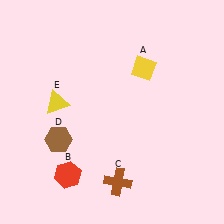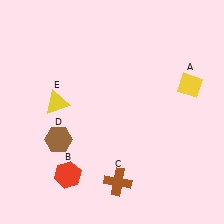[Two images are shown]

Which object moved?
The yellow diamond (A) moved right.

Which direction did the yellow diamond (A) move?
The yellow diamond (A) moved right.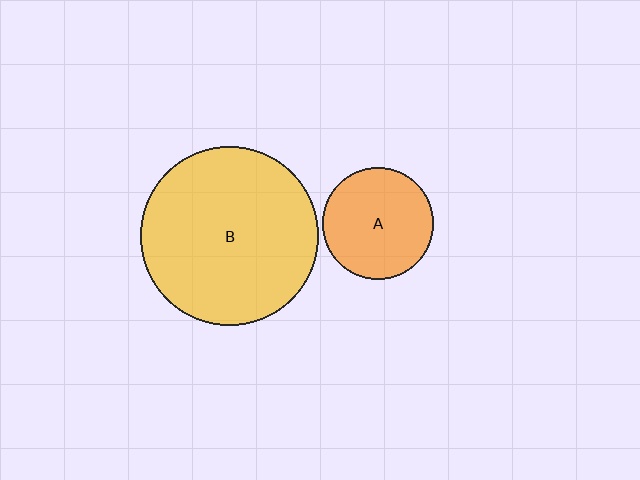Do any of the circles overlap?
No, none of the circles overlap.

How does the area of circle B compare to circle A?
Approximately 2.6 times.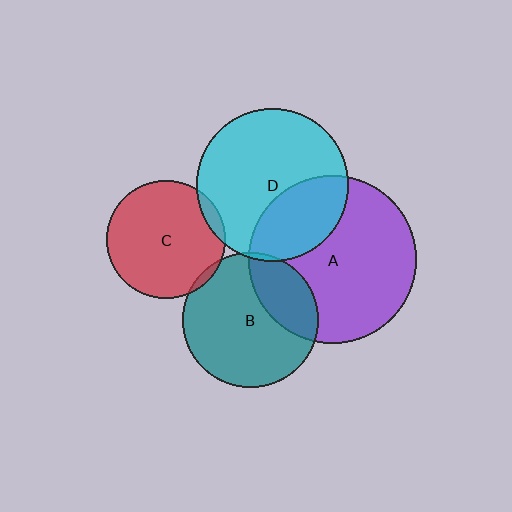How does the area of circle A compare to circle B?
Approximately 1.5 times.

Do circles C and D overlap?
Yes.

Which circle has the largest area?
Circle A (purple).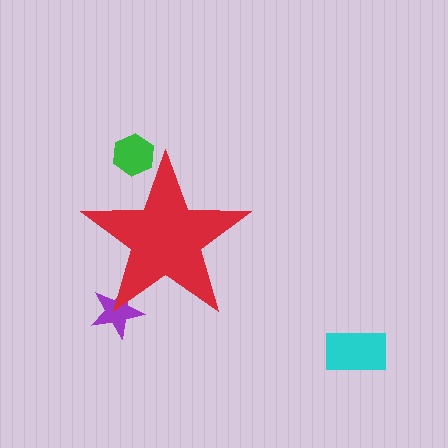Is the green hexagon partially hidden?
Yes, the green hexagon is partially hidden behind the red star.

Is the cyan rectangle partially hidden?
No, the cyan rectangle is fully visible.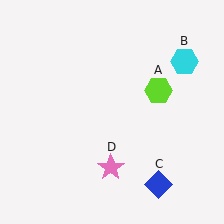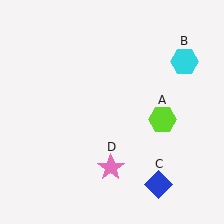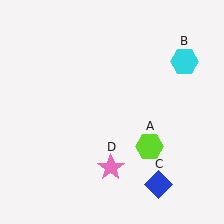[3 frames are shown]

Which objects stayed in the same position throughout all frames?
Cyan hexagon (object B) and blue diamond (object C) and pink star (object D) remained stationary.